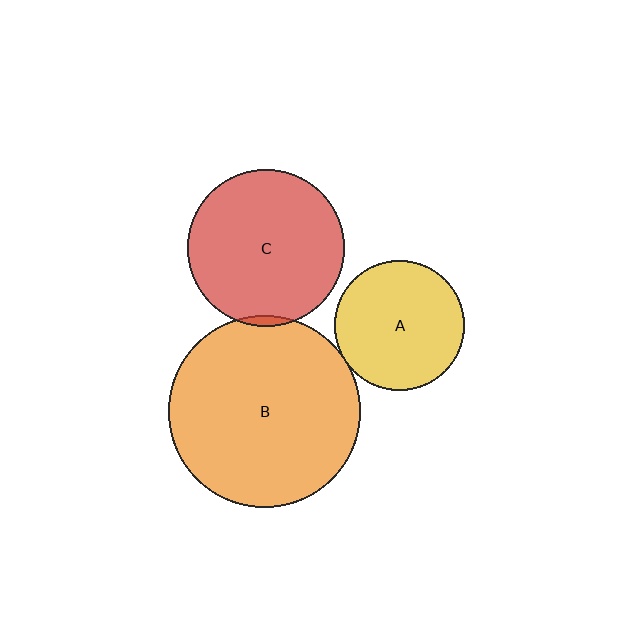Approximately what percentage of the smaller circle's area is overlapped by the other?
Approximately 5%.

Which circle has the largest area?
Circle B (orange).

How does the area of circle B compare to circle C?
Approximately 1.5 times.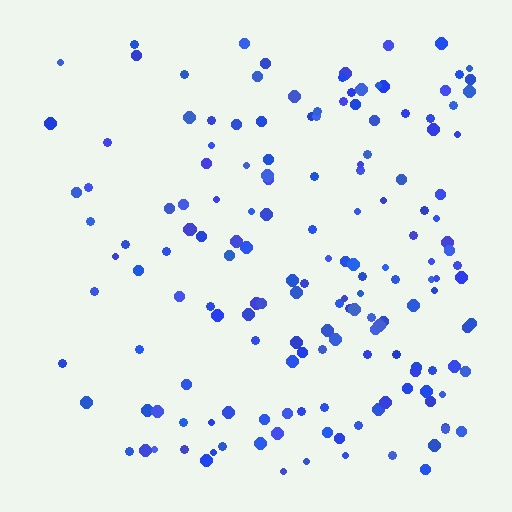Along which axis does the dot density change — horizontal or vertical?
Horizontal.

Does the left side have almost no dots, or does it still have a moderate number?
Still a moderate number, just noticeably fewer than the right.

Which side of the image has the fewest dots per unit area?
The left.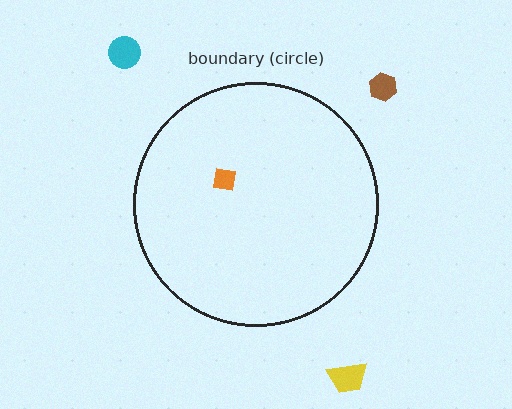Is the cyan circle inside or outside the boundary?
Outside.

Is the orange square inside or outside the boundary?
Inside.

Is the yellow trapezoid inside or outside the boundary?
Outside.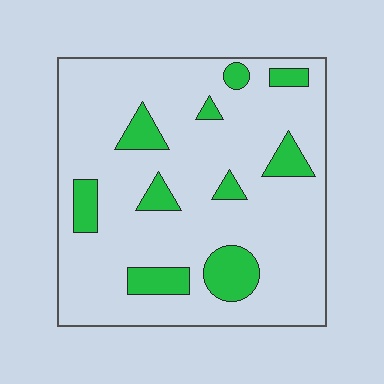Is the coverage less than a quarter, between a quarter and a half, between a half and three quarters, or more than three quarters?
Less than a quarter.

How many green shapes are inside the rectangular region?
10.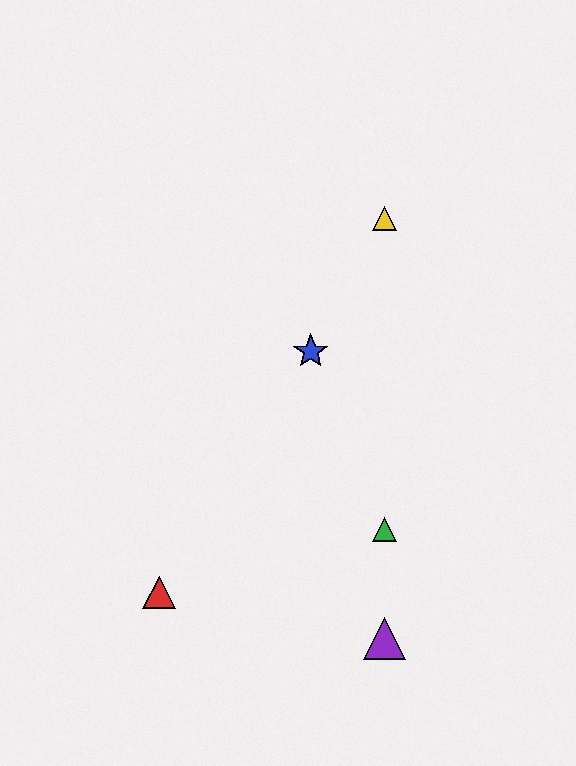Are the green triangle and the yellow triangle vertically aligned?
Yes, both are at x≈385.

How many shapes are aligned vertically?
3 shapes (the green triangle, the yellow triangle, the purple triangle) are aligned vertically.